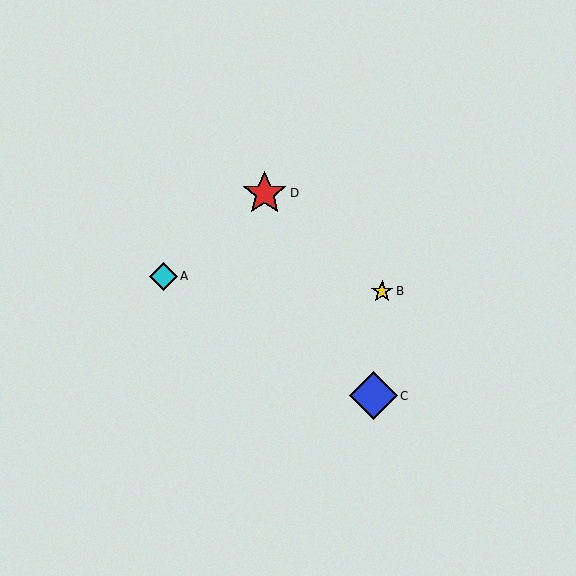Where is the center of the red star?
The center of the red star is at (265, 193).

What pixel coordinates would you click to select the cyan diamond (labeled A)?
Click at (163, 276) to select the cyan diamond A.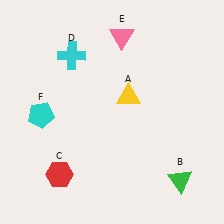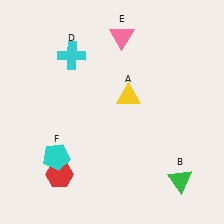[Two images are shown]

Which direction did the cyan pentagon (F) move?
The cyan pentagon (F) moved down.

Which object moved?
The cyan pentagon (F) moved down.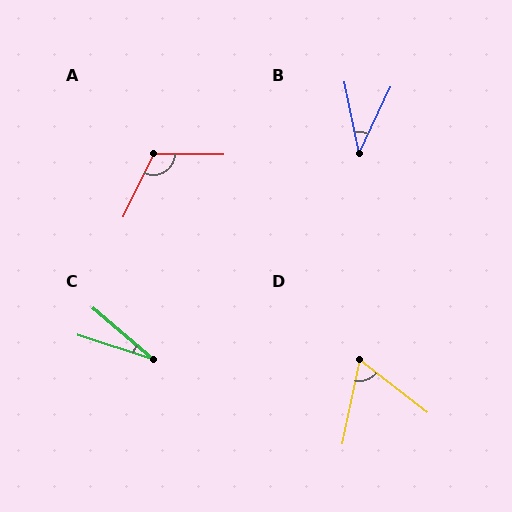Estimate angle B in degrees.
Approximately 37 degrees.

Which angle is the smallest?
C, at approximately 22 degrees.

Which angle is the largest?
A, at approximately 115 degrees.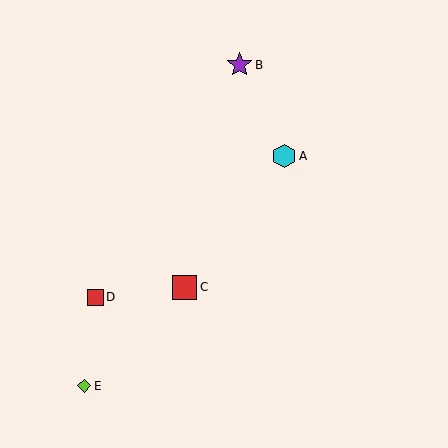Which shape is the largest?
The purple star (labeled B) is the largest.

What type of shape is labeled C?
Shape C is a red square.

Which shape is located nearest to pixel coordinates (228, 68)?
The purple star (labeled B) at (239, 65) is nearest to that location.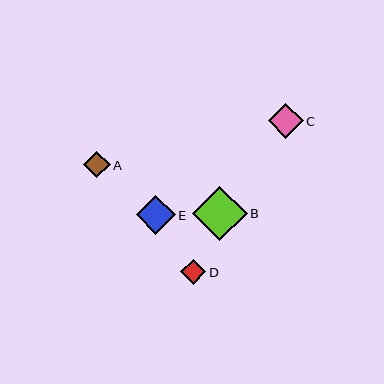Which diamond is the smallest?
Diamond D is the smallest with a size of approximately 25 pixels.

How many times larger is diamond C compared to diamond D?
Diamond C is approximately 1.4 times the size of diamond D.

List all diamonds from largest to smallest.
From largest to smallest: B, E, C, A, D.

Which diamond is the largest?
Diamond B is the largest with a size of approximately 54 pixels.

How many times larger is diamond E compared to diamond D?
Diamond E is approximately 1.6 times the size of diamond D.